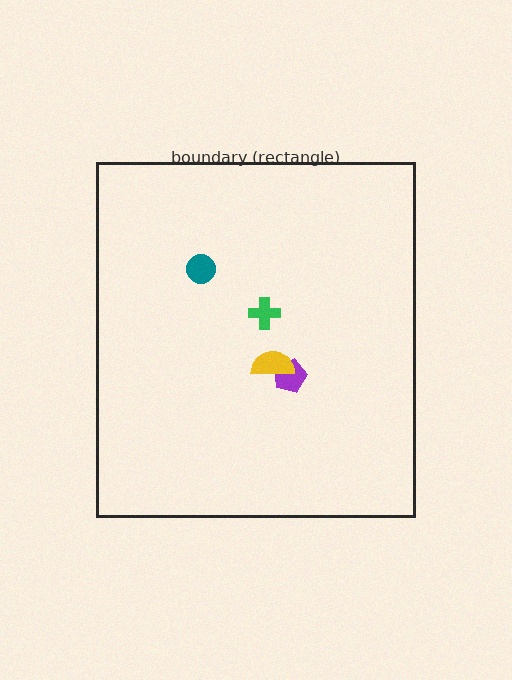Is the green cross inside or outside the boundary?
Inside.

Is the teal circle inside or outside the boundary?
Inside.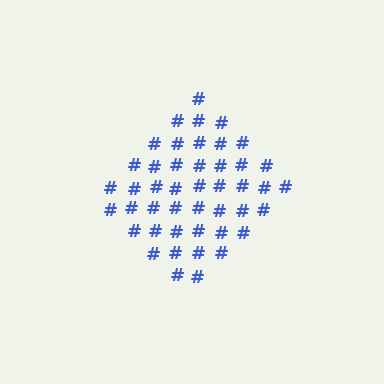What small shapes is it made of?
It is made of small hash symbols.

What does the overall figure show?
The overall figure shows a diamond.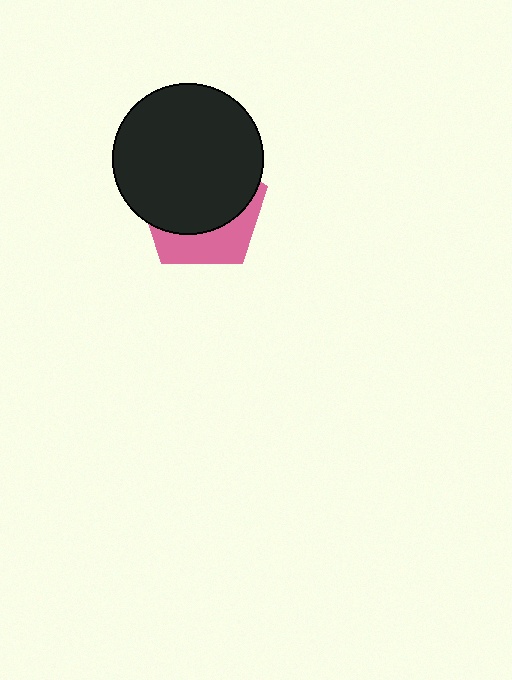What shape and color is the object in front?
The object in front is a black circle.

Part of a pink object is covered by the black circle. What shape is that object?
It is a pentagon.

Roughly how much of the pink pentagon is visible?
A small part of it is visible (roughly 33%).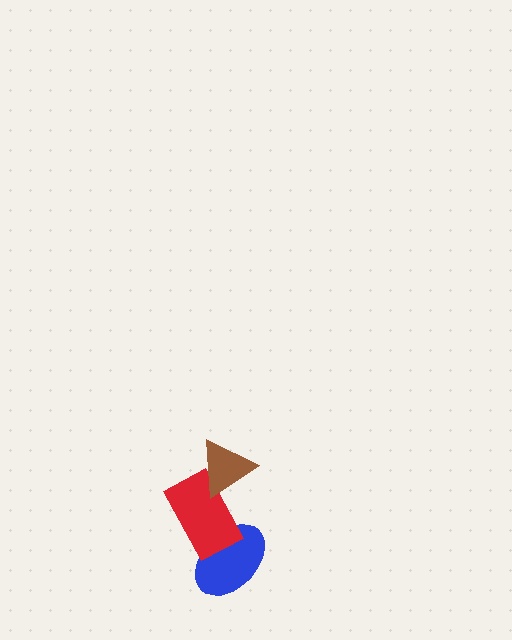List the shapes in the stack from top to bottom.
From top to bottom: the brown triangle, the red rectangle, the blue ellipse.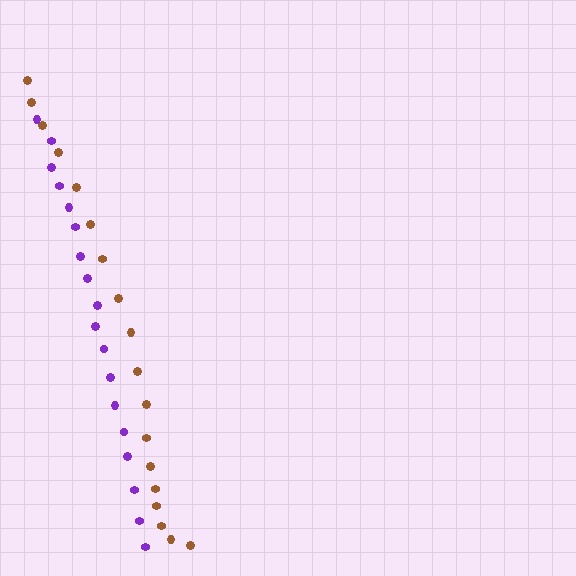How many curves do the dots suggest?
There are 2 distinct paths.